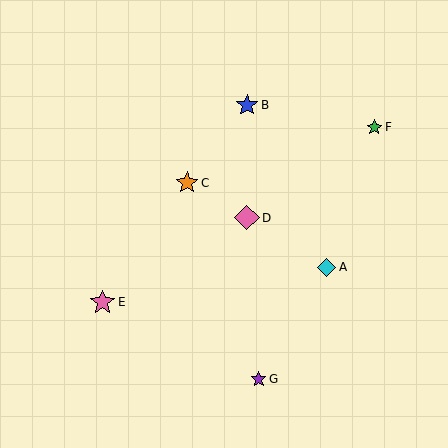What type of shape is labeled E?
Shape E is a pink star.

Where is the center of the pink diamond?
The center of the pink diamond is at (247, 218).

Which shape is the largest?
The pink diamond (labeled D) is the largest.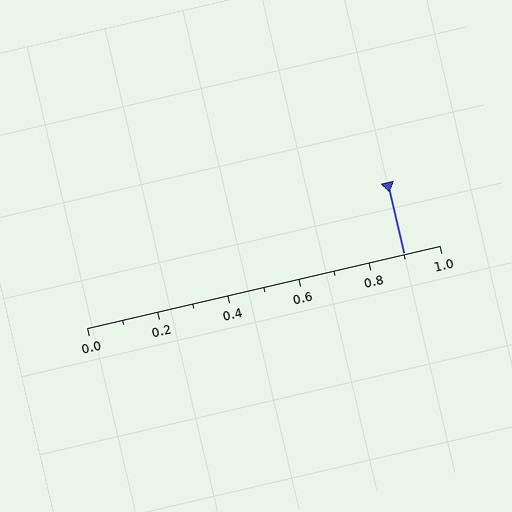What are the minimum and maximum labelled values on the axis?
The axis runs from 0.0 to 1.0.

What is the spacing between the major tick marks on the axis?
The major ticks are spaced 0.2 apart.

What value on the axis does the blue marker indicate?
The marker indicates approximately 0.9.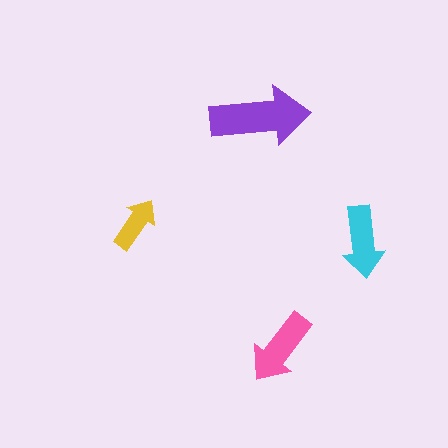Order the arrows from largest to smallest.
the purple one, the pink one, the cyan one, the yellow one.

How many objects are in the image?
There are 4 objects in the image.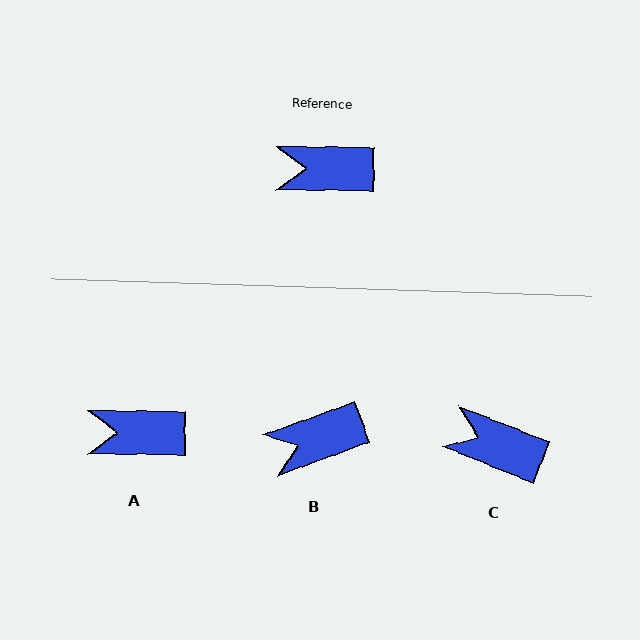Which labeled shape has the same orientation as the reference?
A.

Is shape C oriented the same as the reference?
No, it is off by about 21 degrees.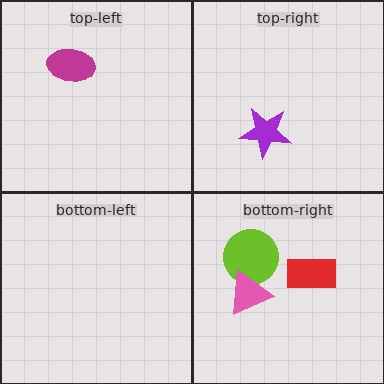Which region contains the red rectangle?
The bottom-right region.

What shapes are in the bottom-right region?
The lime circle, the pink triangle, the red rectangle.